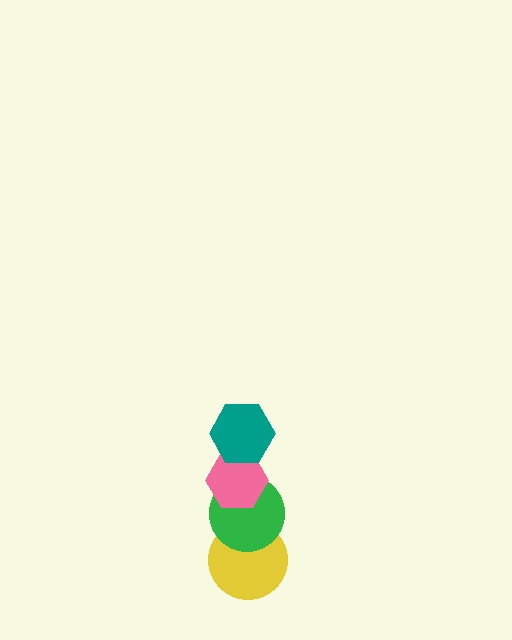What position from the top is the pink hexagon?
The pink hexagon is 2nd from the top.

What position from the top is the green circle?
The green circle is 3rd from the top.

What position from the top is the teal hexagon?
The teal hexagon is 1st from the top.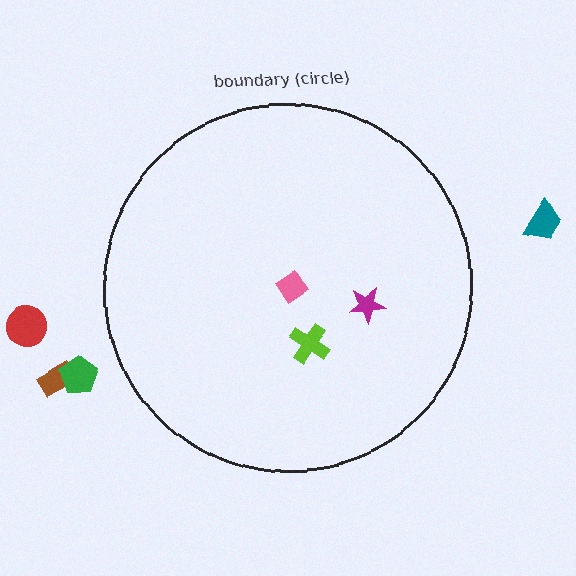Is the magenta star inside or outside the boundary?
Inside.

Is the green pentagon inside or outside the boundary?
Outside.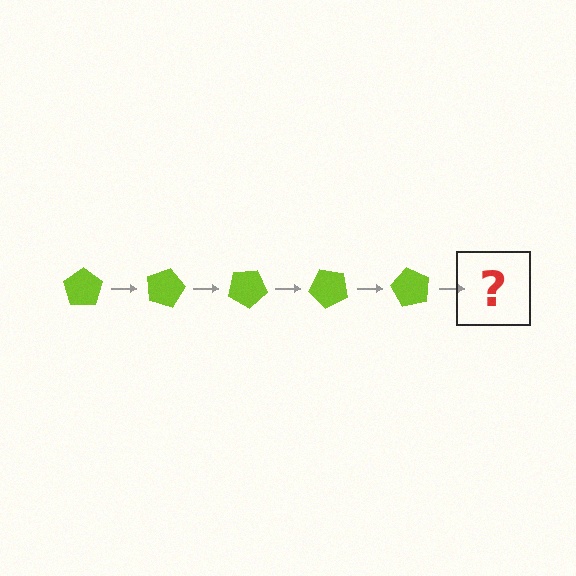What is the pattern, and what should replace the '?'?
The pattern is that the pentagon rotates 15 degrees each step. The '?' should be a lime pentagon rotated 75 degrees.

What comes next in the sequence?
The next element should be a lime pentagon rotated 75 degrees.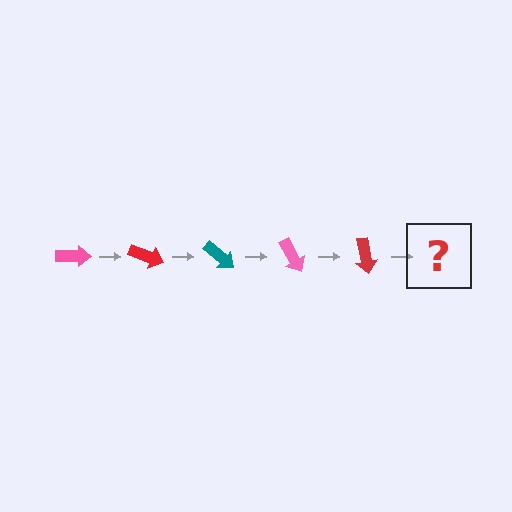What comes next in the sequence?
The next element should be a teal arrow, rotated 100 degrees from the start.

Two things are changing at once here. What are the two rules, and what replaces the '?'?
The two rules are that it rotates 20 degrees each step and the color cycles through pink, red, and teal. The '?' should be a teal arrow, rotated 100 degrees from the start.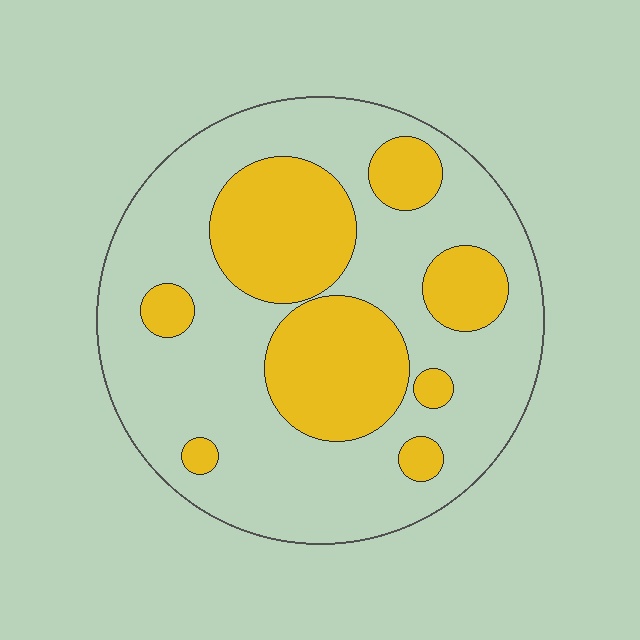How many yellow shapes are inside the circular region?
8.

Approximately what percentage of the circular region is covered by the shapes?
Approximately 30%.